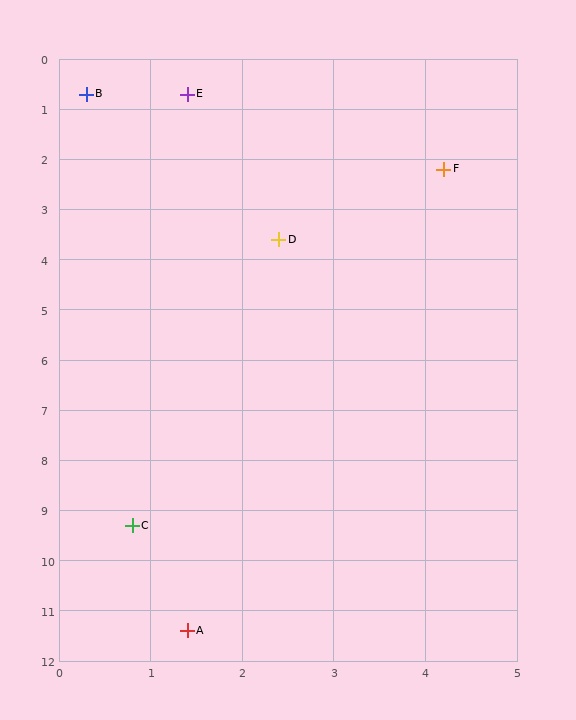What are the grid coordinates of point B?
Point B is at approximately (0.3, 0.7).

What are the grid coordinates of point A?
Point A is at approximately (1.4, 11.4).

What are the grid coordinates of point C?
Point C is at approximately (0.8, 9.3).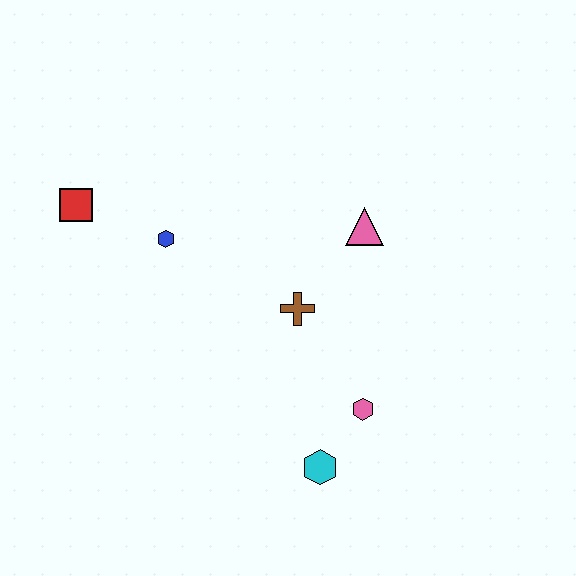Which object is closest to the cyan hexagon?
The pink hexagon is closest to the cyan hexagon.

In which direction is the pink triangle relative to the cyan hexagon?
The pink triangle is above the cyan hexagon.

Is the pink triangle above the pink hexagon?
Yes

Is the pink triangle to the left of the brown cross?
No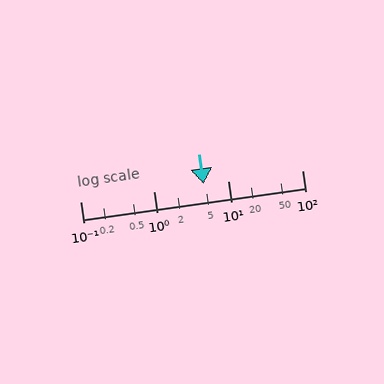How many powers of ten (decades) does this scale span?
The scale spans 3 decades, from 0.1 to 100.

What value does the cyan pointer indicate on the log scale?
The pointer indicates approximately 4.7.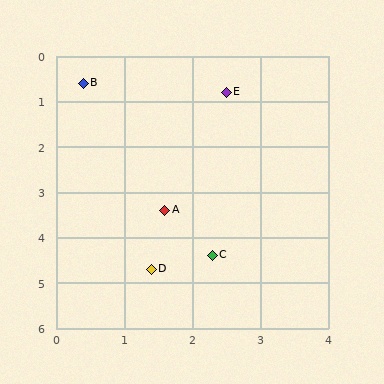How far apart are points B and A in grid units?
Points B and A are about 3.0 grid units apart.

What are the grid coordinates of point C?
Point C is at approximately (2.3, 4.4).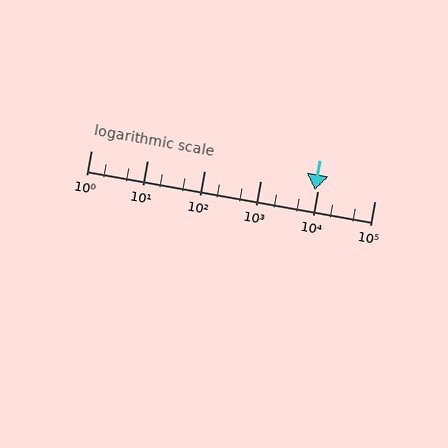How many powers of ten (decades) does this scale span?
The scale spans 5 decades, from 1 to 100000.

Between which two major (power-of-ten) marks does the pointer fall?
The pointer is between 1000 and 10000.